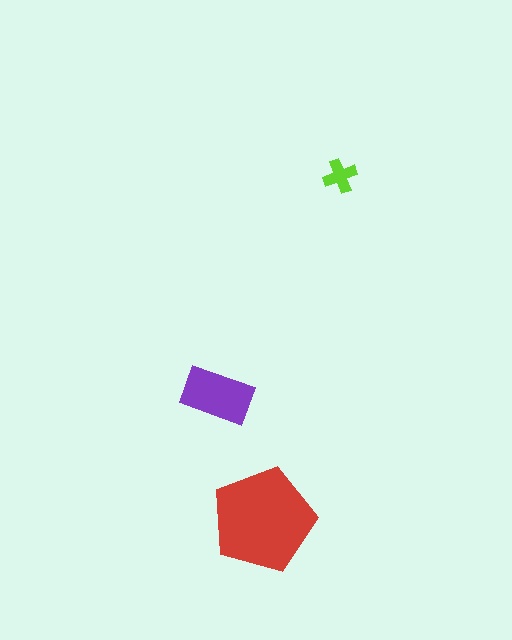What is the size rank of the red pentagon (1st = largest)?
1st.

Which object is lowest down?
The red pentagon is bottommost.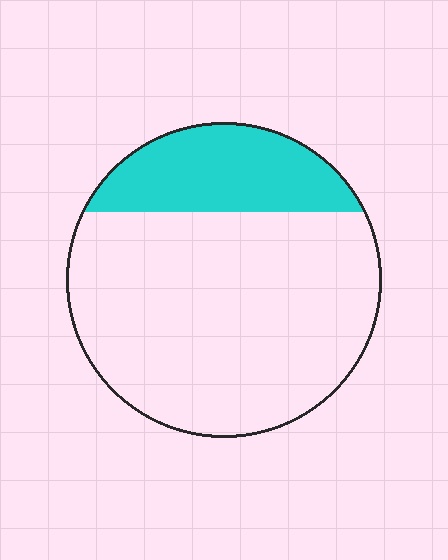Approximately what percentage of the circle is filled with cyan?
Approximately 25%.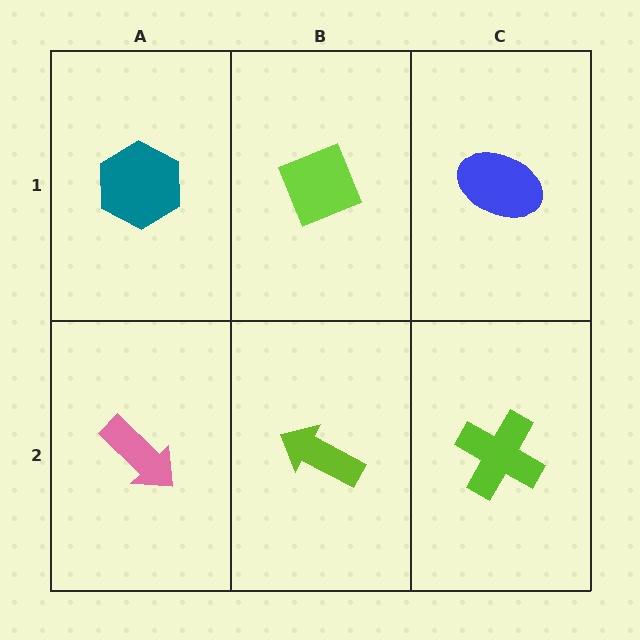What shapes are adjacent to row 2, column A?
A teal hexagon (row 1, column A), a lime arrow (row 2, column B).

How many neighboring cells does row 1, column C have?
2.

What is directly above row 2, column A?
A teal hexagon.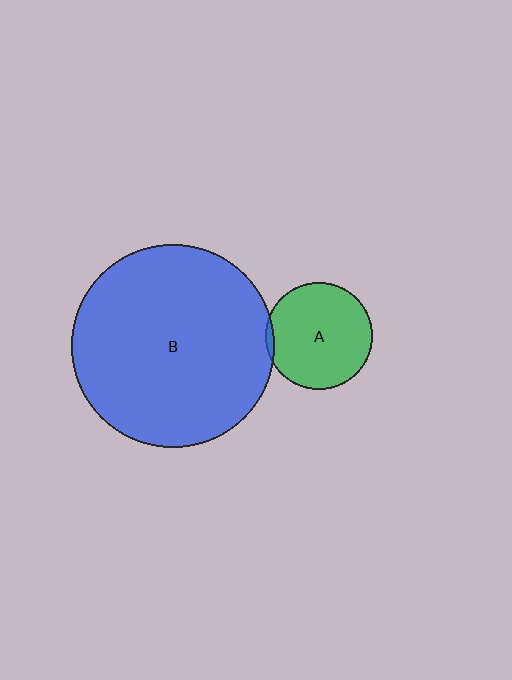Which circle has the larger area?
Circle B (blue).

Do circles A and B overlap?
Yes.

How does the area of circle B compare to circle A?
Approximately 3.5 times.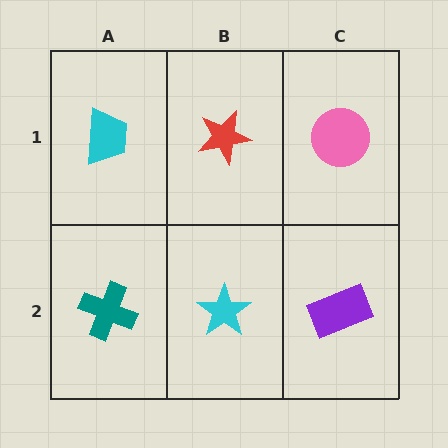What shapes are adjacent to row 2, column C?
A pink circle (row 1, column C), a cyan star (row 2, column B).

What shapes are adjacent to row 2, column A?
A cyan trapezoid (row 1, column A), a cyan star (row 2, column B).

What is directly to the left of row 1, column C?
A red star.